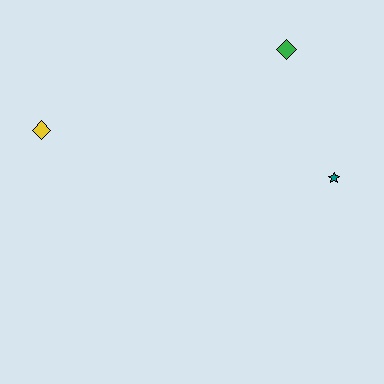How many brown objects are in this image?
There are no brown objects.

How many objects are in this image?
There are 3 objects.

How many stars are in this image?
There is 1 star.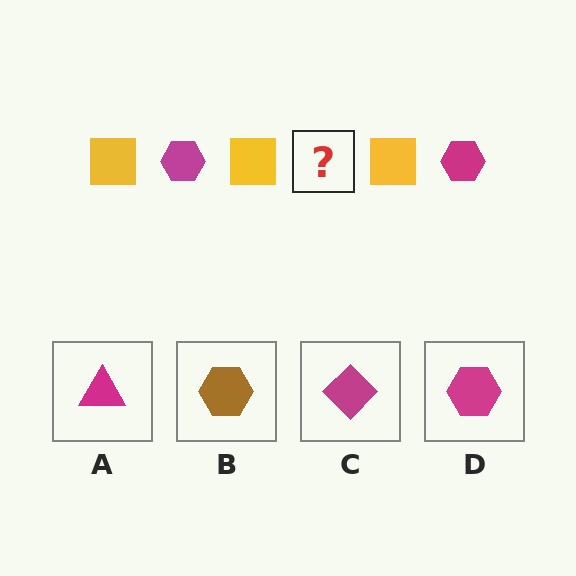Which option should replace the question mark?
Option D.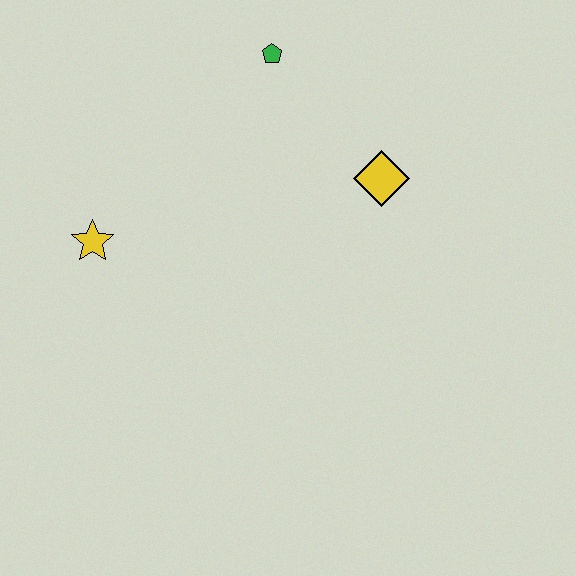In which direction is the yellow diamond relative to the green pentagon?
The yellow diamond is below the green pentagon.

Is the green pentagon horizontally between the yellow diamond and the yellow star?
Yes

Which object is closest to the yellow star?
The green pentagon is closest to the yellow star.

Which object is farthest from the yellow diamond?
The yellow star is farthest from the yellow diamond.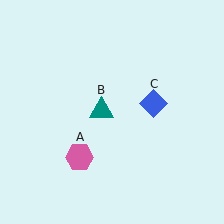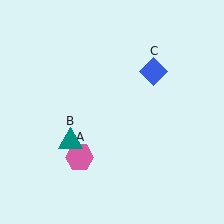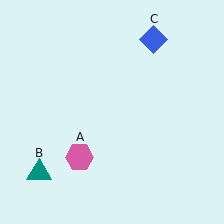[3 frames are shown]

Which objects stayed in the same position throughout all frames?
Pink hexagon (object A) remained stationary.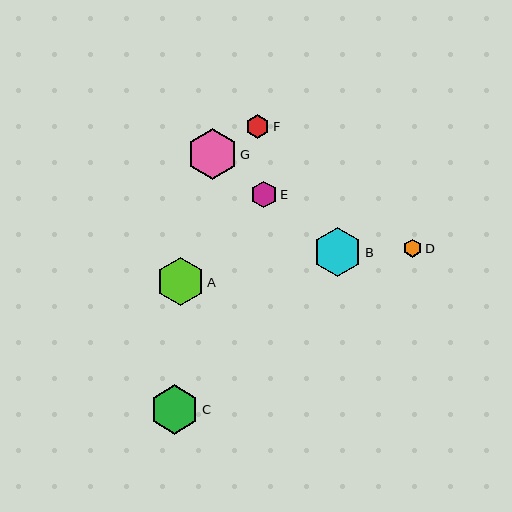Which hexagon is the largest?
Hexagon G is the largest with a size of approximately 51 pixels.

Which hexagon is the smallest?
Hexagon D is the smallest with a size of approximately 18 pixels.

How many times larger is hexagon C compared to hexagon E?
Hexagon C is approximately 1.9 times the size of hexagon E.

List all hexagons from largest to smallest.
From largest to smallest: G, C, B, A, E, F, D.